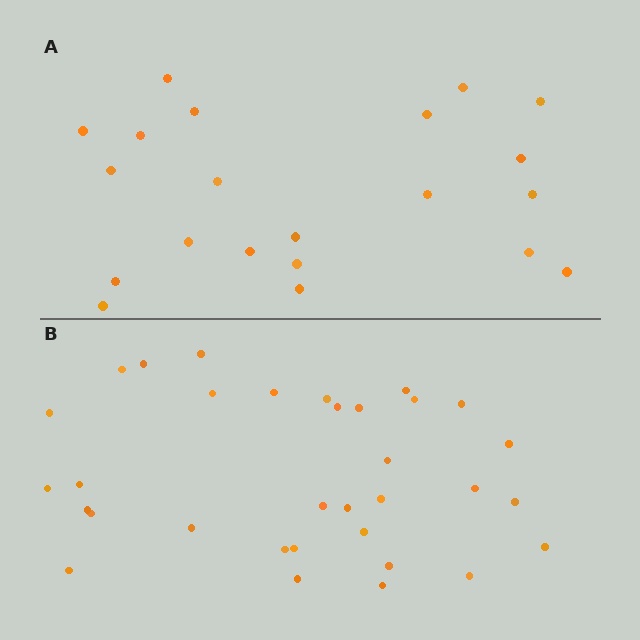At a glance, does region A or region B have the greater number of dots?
Region B (the bottom region) has more dots.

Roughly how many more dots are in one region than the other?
Region B has roughly 12 or so more dots than region A.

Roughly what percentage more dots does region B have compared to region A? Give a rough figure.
About 55% more.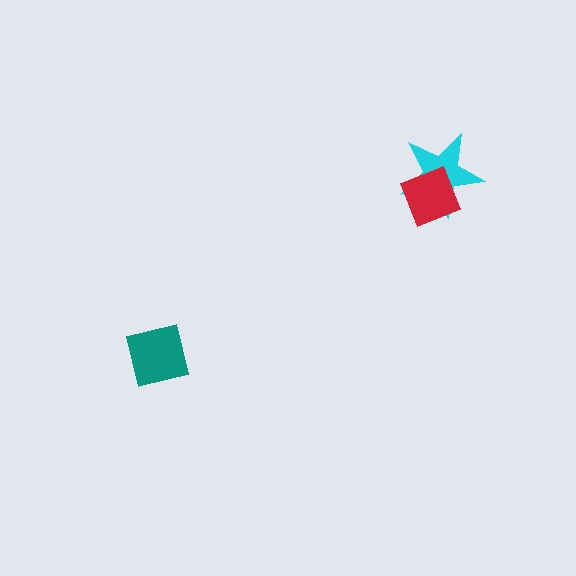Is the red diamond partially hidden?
No, no other shape covers it.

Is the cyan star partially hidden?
Yes, it is partially covered by another shape.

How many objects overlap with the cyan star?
1 object overlaps with the cyan star.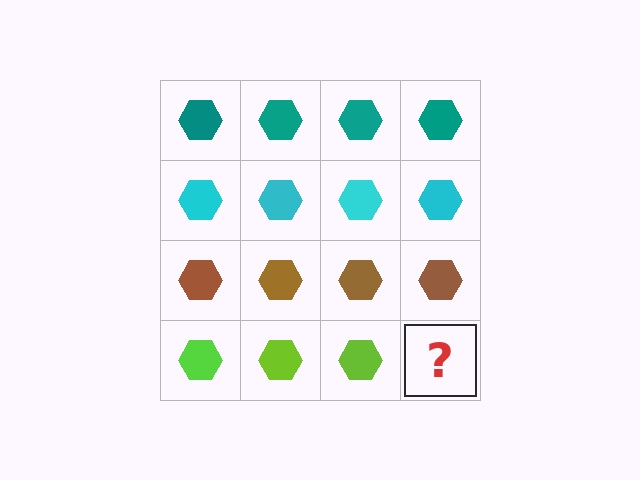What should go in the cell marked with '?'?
The missing cell should contain a lime hexagon.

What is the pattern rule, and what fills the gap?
The rule is that each row has a consistent color. The gap should be filled with a lime hexagon.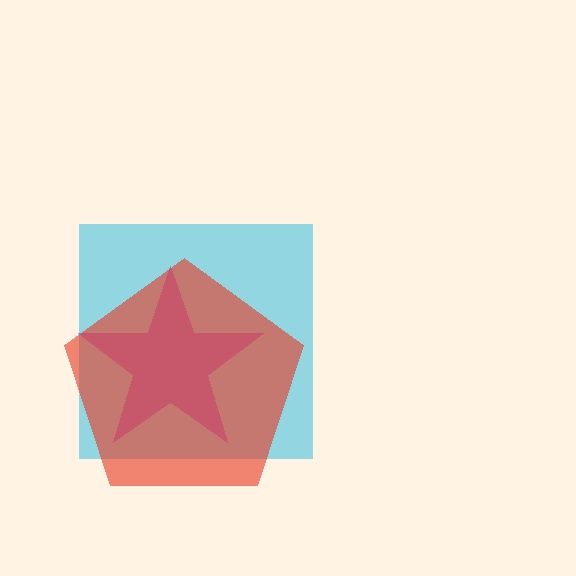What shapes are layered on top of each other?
The layered shapes are: a cyan square, a purple star, a red pentagon.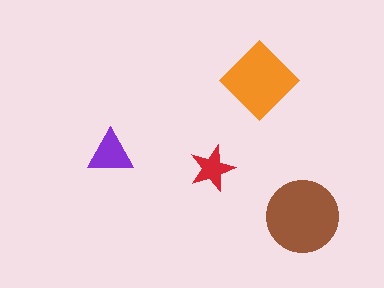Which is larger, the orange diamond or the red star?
The orange diamond.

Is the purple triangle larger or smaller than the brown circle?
Smaller.